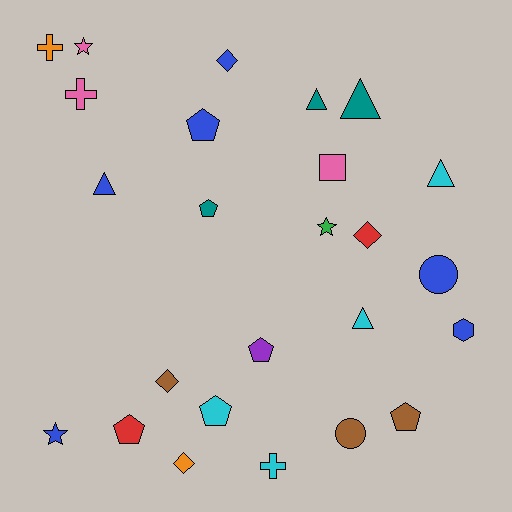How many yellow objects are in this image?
There are no yellow objects.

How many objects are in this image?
There are 25 objects.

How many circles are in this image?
There are 2 circles.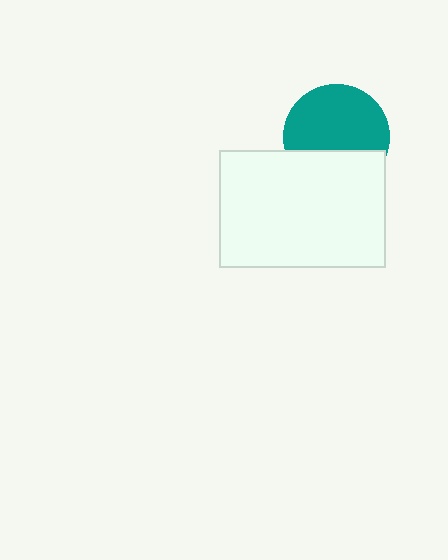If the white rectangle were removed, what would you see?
You would see the complete teal circle.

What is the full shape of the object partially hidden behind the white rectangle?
The partially hidden object is a teal circle.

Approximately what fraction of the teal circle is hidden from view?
Roughly 35% of the teal circle is hidden behind the white rectangle.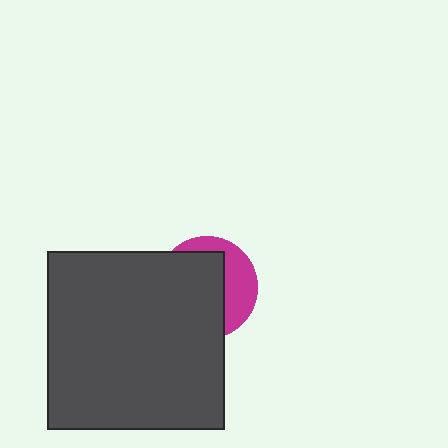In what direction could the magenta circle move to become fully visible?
The magenta circle could move right. That would shift it out from behind the dark gray square entirely.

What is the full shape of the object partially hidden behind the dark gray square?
The partially hidden object is a magenta circle.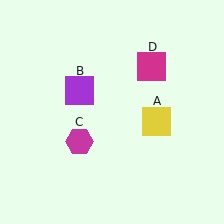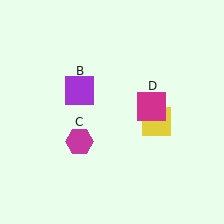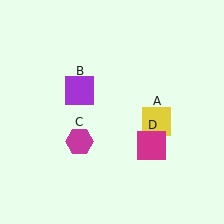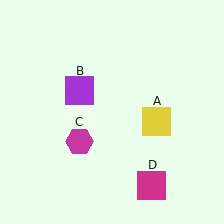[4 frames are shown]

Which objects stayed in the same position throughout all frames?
Yellow square (object A) and purple square (object B) and magenta hexagon (object C) remained stationary.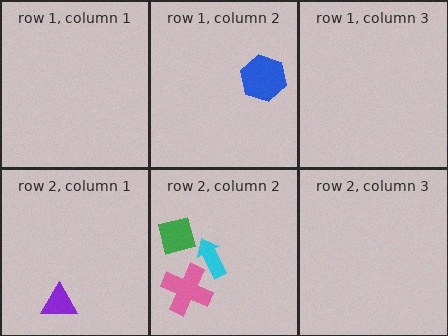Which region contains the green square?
The row 2, column 2 region.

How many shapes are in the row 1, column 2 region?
1.